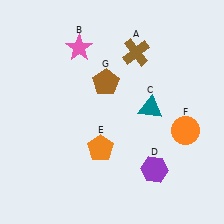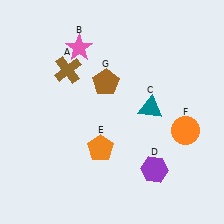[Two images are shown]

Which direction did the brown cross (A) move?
The brown cross (A) moved left.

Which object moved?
The brown cross (A) moved left.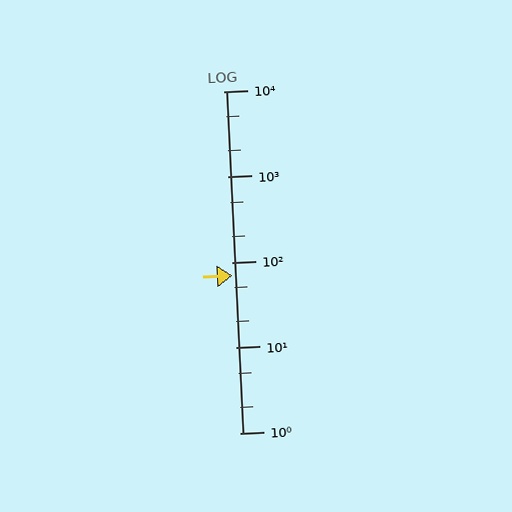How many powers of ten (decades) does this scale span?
The scale spans 4 decades, from 1 to 10000.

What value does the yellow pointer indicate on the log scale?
The pointer indicates approximately 69.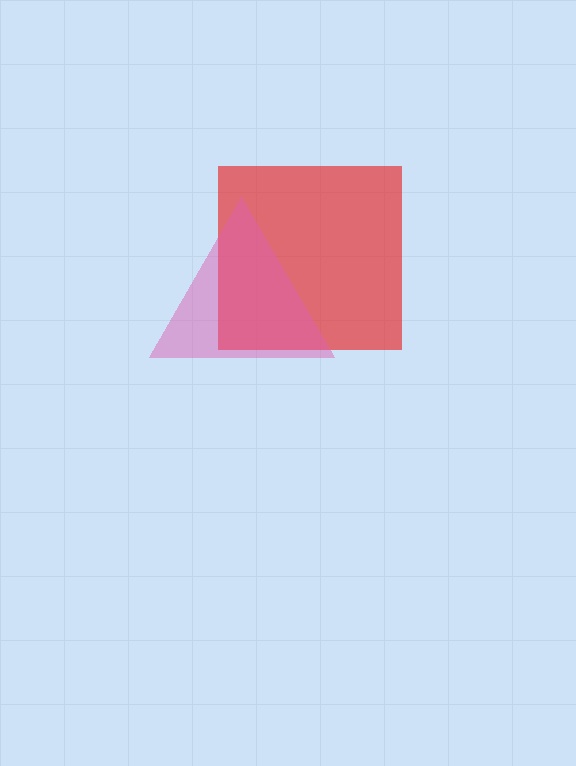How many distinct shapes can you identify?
There are 2 distinct shapes: a red square, a pink triangle.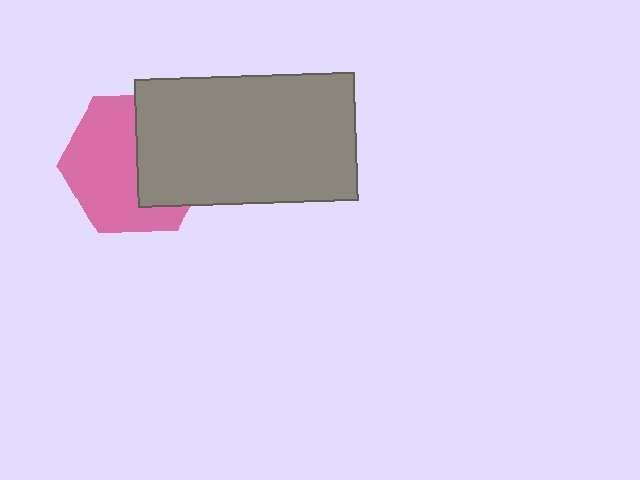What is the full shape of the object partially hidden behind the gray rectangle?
The partially hidden object is a pink hexagon.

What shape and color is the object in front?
The object in front is a gray rectangle.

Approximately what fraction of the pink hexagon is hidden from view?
Roughly 42% of the pink hexagon is hidden behind the gray rectangle.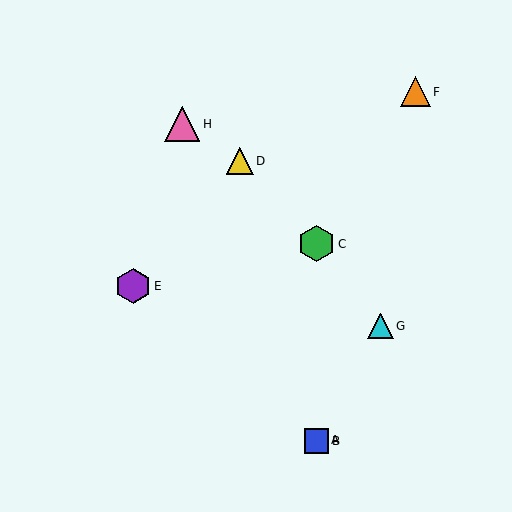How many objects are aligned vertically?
3 objects (A, B, C) are aligned vertically.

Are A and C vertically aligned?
Yes, both are at x≈317.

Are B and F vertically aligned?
No, B is at x≈317 and F is at x≈415.